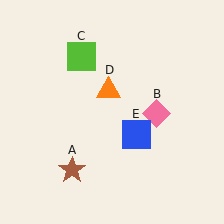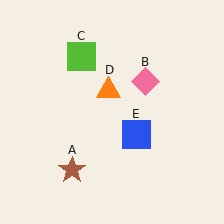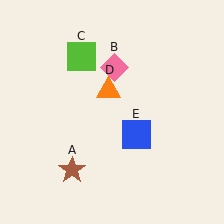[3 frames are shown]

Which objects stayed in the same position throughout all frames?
Brown star (object A) and lime square (object C) and orange triangle (object D) and blue square (object E) remained stationary.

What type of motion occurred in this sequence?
The pink diamond (object B) rotated counterclockwise around the center of the scene.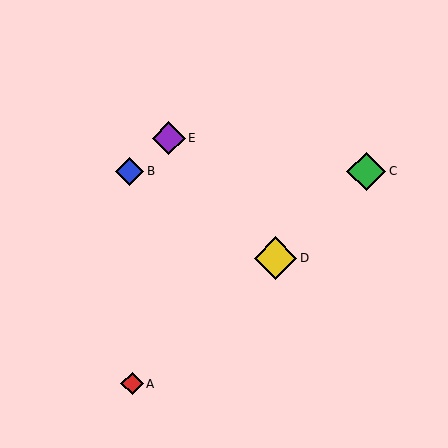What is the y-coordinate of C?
Object C is at y≈171.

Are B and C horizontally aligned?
Yes, both are at y≈171.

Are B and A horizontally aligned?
No, B is at y≈171 and A is at y≈384.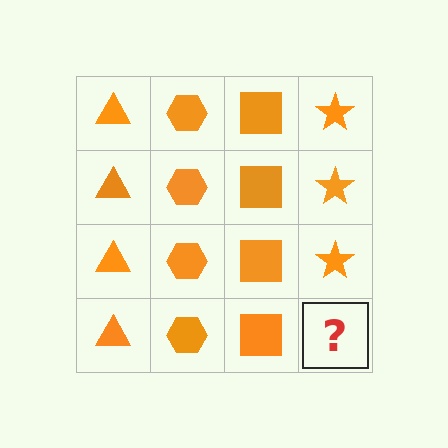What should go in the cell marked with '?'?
The missing cell should contain an orange star.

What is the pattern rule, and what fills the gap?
The rule is that each column has a consistent shape. The gap should be filled with an orange star.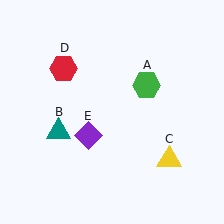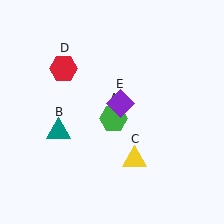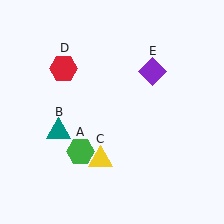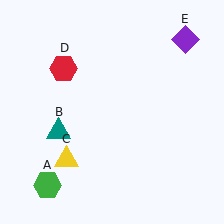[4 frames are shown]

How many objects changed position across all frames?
3 objects changed position: green hexagon (object A), yellow triangle (object C), purple diamond (object E).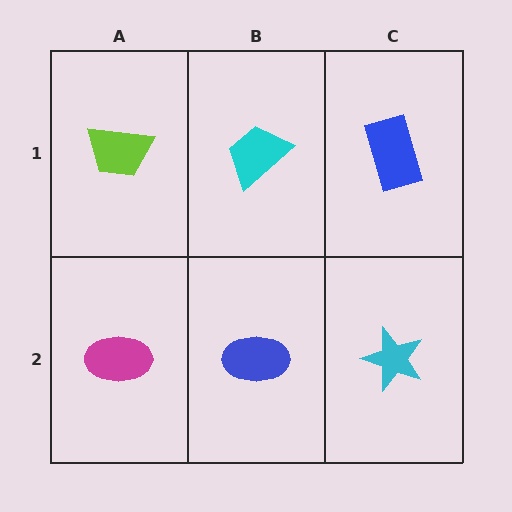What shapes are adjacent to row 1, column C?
A cyan star (row 2, column C), a cyan trapezoid (row 1, column B).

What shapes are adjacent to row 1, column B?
A blue ellipse (row 2, column B), a lime trapezoid (row 1, column A), a blue rectangle (row 1, column C).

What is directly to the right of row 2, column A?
A blue ellipse.